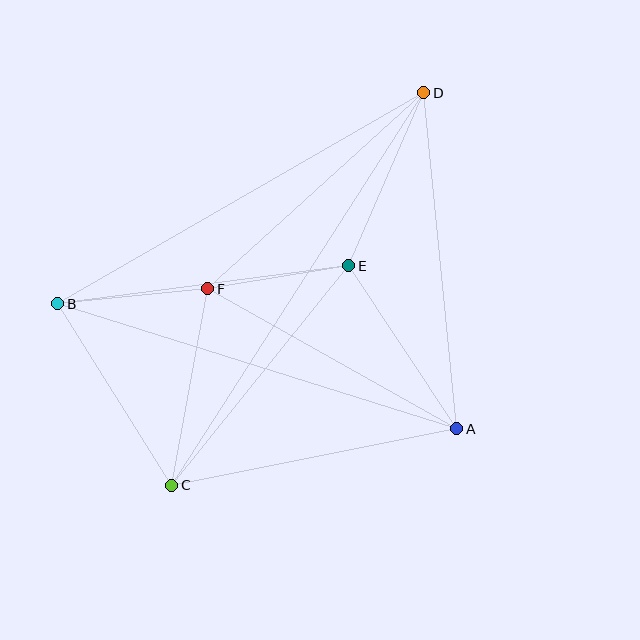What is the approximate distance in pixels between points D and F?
The distance between D and F is approximately 292 pixels.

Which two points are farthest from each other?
Points C and D are farthest from each other.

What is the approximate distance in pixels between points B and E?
The distance between B and E is approximately 294 pixels.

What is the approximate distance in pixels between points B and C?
The distance between B and C is approximately 214 pixels.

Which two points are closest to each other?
Points E and F are closest to each other.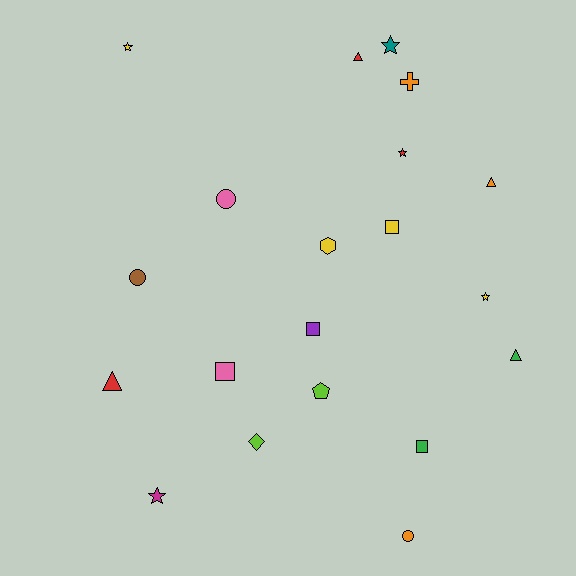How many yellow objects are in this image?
There are 4 yellow objects.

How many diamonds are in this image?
There is 1 diamond.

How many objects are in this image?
There are 20 objects.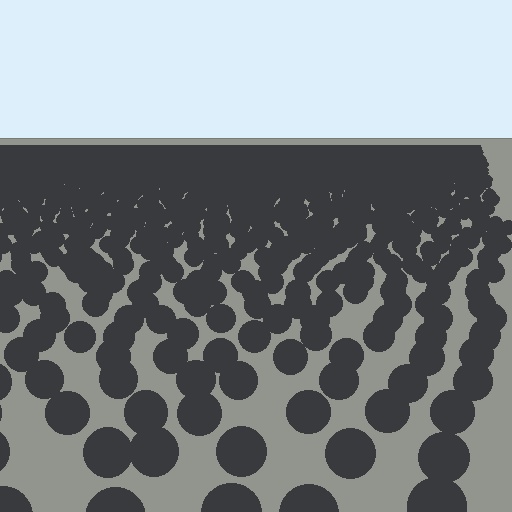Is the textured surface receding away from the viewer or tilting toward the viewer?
The surface is receding away from the viewer. Texture elements get smaller and denser toward the top.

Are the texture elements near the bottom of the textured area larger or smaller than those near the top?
Larger. Near the bottom, elements are closer to the viewer and appear at a bigger on-screen size.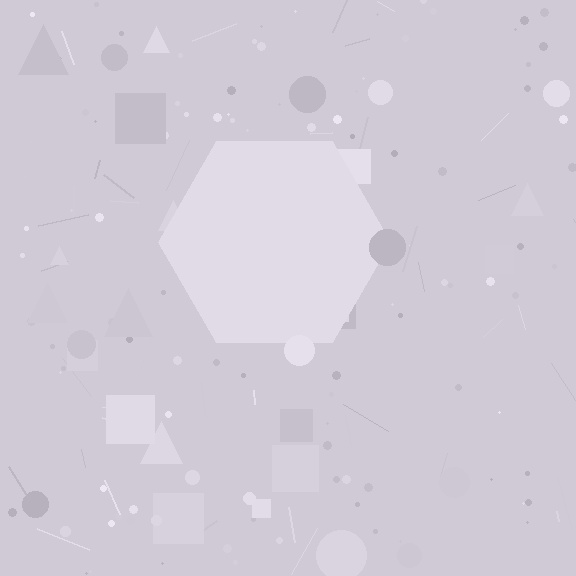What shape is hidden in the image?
A hexagon is hidden in the image.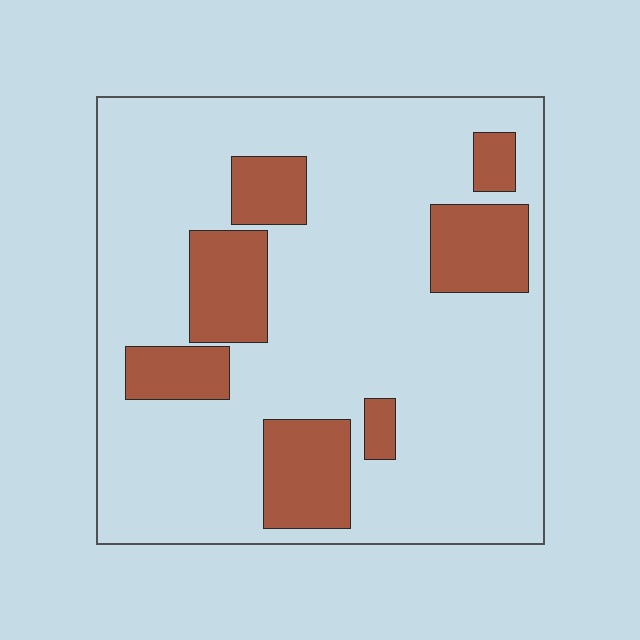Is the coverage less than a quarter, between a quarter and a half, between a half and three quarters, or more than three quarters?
Less than a quarter.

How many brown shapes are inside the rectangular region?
7.